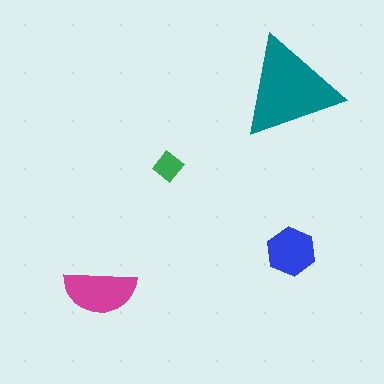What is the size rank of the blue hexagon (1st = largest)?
3rd.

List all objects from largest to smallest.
The teal triangle, the magenta semicircle, the blue hexagon, the green diamond.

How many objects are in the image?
There are 4 objects in the image.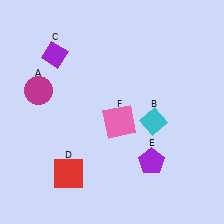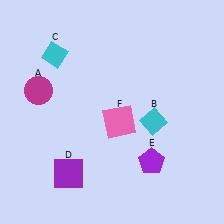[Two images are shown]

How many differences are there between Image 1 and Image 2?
There are 2 differences between the two images.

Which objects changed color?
C changed from purple to cyan. D changed from red to purple.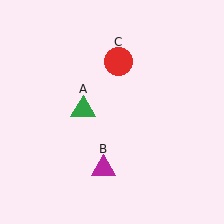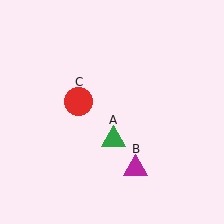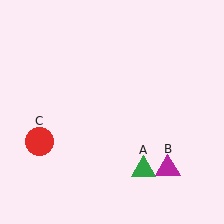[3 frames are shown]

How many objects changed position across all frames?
3 objects changed position: green triangle (object A), magenta triangle (object B), red circle (object C).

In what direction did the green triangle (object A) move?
The green triangle (object A) moved down and to the right.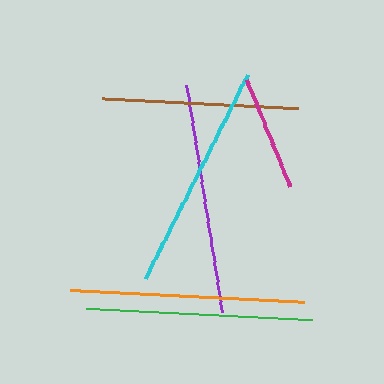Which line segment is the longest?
The orange line is the longest at approximately 234 pixels.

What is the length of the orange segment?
The orange segment is approximately 234 pixels long.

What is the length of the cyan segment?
The cyan segment is approximately 228 pixels long.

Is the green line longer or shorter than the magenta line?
The green line is longer than the magenta line.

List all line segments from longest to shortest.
From longest to shortest: orange, purple, cyan, green, brown, magenta.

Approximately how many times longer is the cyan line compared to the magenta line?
The cyan line is approximately 2.0 times the length of the magenta line.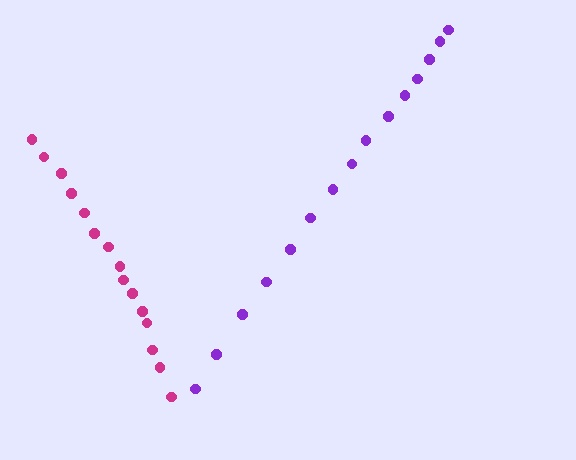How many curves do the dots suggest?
There are 2 distinct paths.